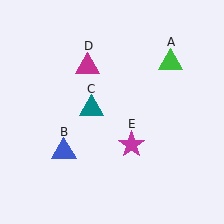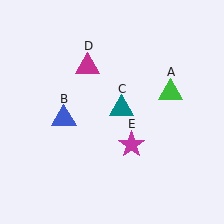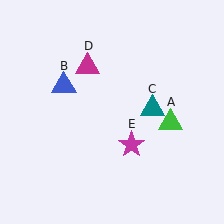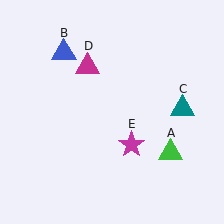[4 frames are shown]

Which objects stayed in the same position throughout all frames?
Magenta triangle (object D) and magenta star (object E) remained stationary.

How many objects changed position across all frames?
3 objects changed position: green triangle (object A), blue triangle (object B), teal triangle (object C).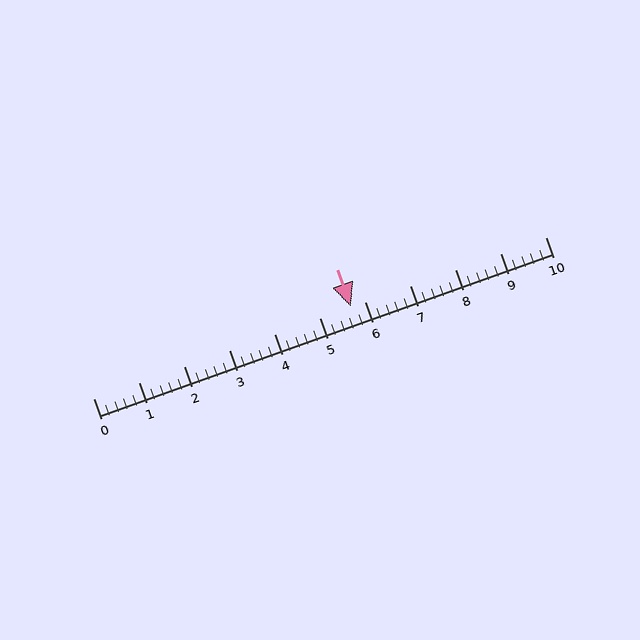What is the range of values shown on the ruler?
The ruler shows values from 0 to 10.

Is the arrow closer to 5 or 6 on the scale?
The arrow is closer to 6.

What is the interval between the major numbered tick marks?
The major tick marks are spaced 1 units apart.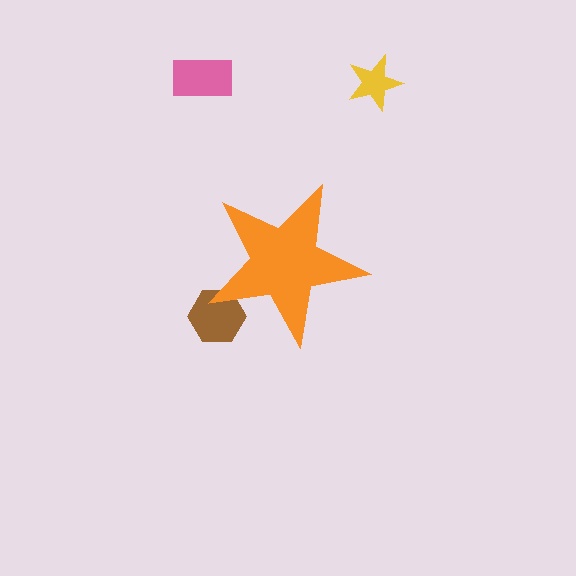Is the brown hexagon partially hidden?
Yes, the brown hexagon is partially hidden behind the orange star.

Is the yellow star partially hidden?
No, the yellow star is fully visible.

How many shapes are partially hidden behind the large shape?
1 shape is partially hidden.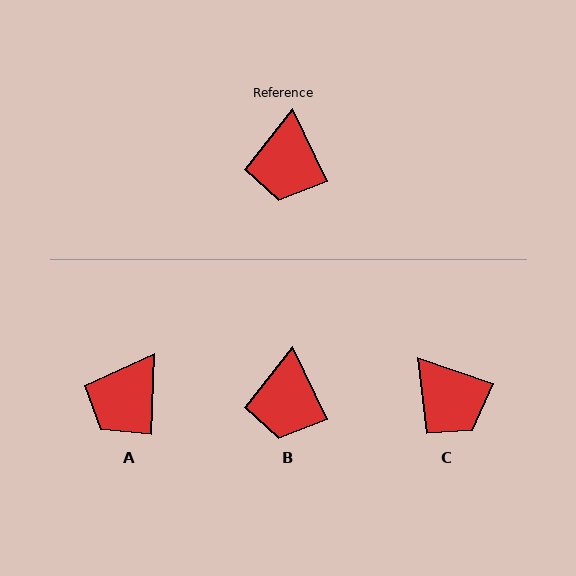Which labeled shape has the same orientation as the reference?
B.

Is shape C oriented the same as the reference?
No, it is off by about 46 degrees.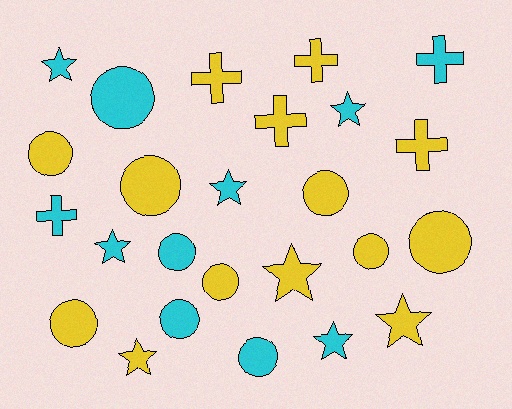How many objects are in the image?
There are 25 objects.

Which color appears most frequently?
Yellow, with 14 objects.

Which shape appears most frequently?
Circle, with 11 objects.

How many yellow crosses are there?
There are 4 yellow crosses.